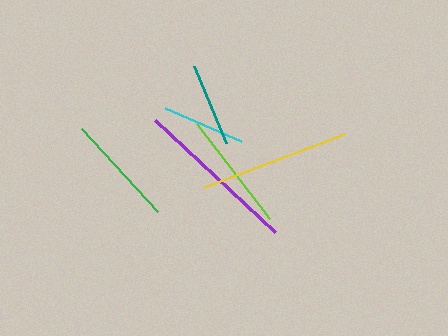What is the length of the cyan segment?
The cyan segment is approximately 83 pixels long.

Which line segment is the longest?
The purple line is the longest at approximately 164 pixels.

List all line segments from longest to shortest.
From longest to shortest: purple, yellow, lime, green, teal, cyan.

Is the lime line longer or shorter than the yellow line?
The yellow line is longer than the lime line.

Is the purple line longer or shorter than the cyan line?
The purple line is longer than the cyan line.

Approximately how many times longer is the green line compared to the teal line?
The green line is approximately 1.3 times the length of the teal line.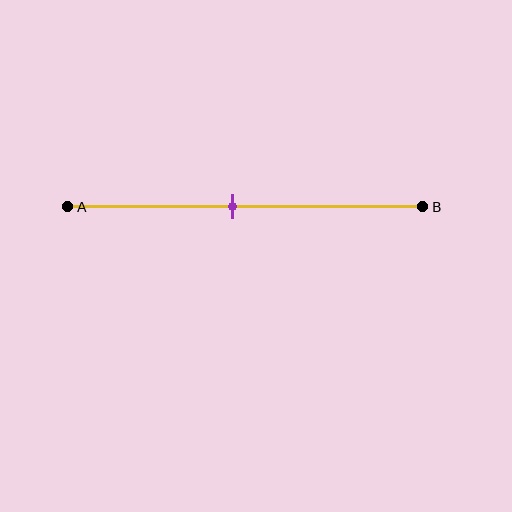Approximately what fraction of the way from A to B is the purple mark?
The purple mark is approximately 45% of the way from A to B.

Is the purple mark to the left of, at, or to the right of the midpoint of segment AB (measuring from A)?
The purple mark is to the left of the midpoint of segment AB.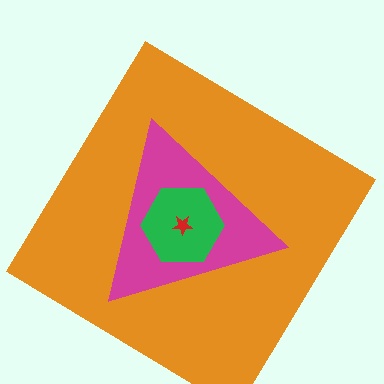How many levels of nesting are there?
4.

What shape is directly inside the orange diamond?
The magenta triangle.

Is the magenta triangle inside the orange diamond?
Yes.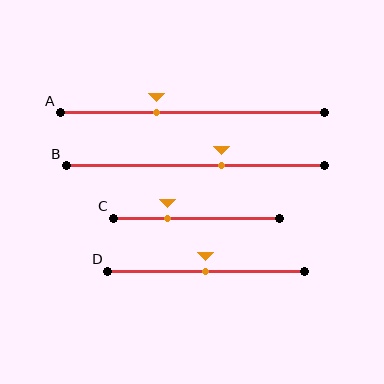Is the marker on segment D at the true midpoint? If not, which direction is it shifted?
Yes, the marker on segment D is at the true midpoint.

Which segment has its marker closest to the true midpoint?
Segment D has its marker closest to the true midpoint.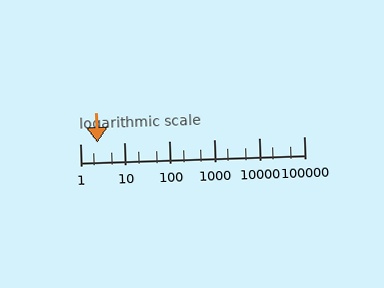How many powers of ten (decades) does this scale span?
The scale spans 5 decades, from 1 to 100000.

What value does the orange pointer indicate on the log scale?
The pointer indicates approximately 2.5.